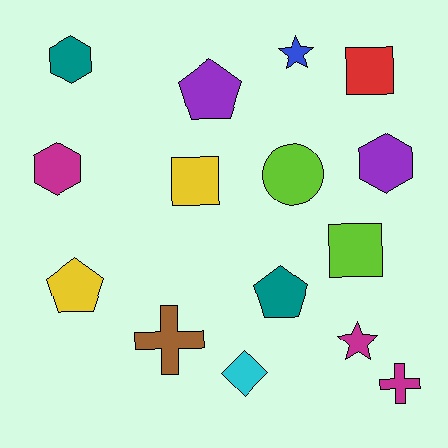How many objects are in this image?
There are 15 objects.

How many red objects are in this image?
There is 1 red object.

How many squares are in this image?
There are 3 squares.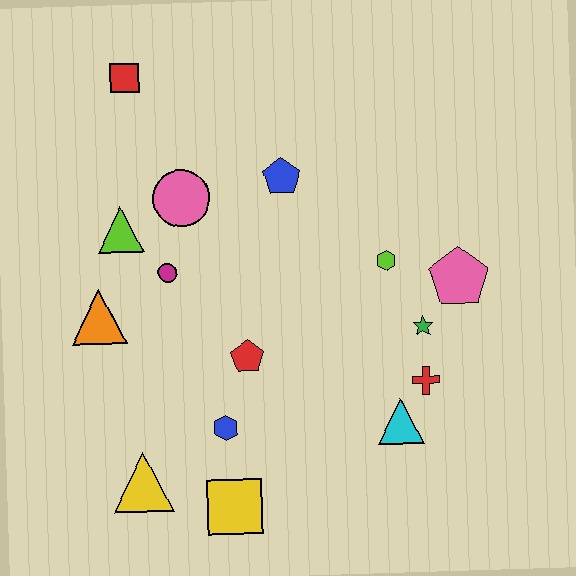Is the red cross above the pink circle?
No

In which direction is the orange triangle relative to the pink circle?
The orange triangle is below the pink circle.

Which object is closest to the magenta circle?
The lime triangle is closest to the magenta circle.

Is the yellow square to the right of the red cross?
No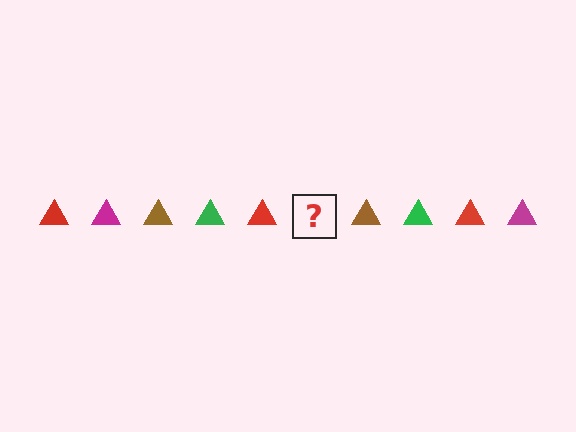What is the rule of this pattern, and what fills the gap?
The rule is that the pattern cycles through red, magenta, brown, green triangles. The gap should be filled with a magenta triangle.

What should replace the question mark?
The question mark should be replaced with a magenta triangle.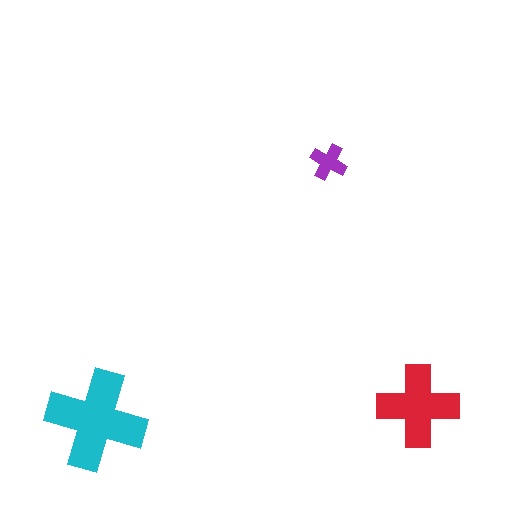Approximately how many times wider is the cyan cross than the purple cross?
About 2.5 times wider.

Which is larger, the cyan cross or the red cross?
The cyan one.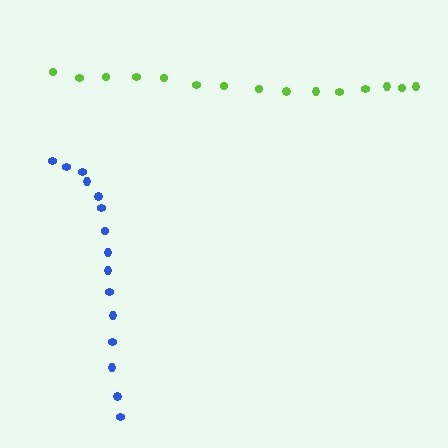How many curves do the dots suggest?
There are 2 distinct paths.